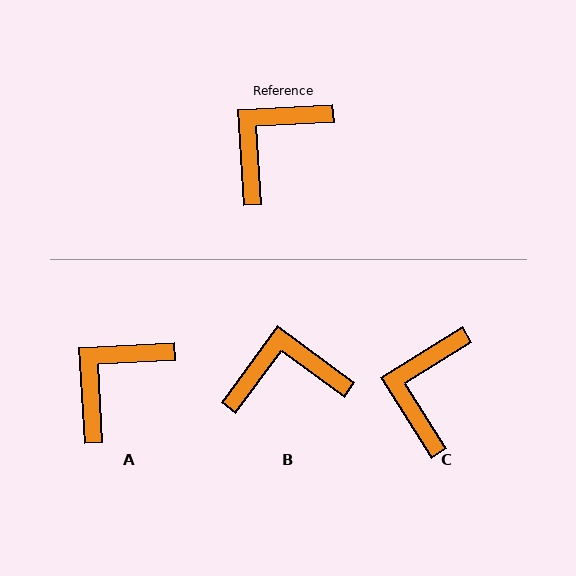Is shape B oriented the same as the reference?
No, it is off by about 40 degrees.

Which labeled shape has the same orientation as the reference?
A.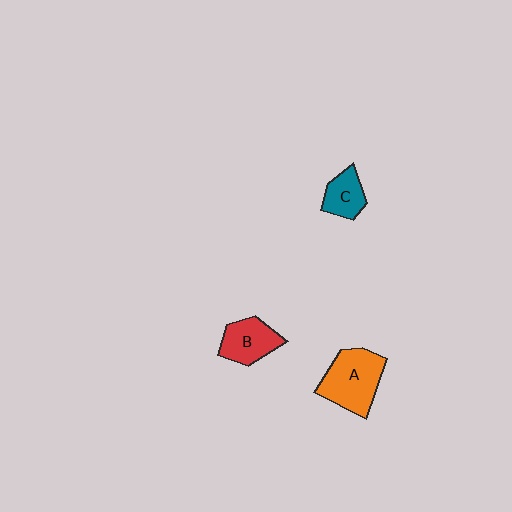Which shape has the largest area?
Shape A (orange).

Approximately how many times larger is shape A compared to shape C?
Approximately 1.9 times.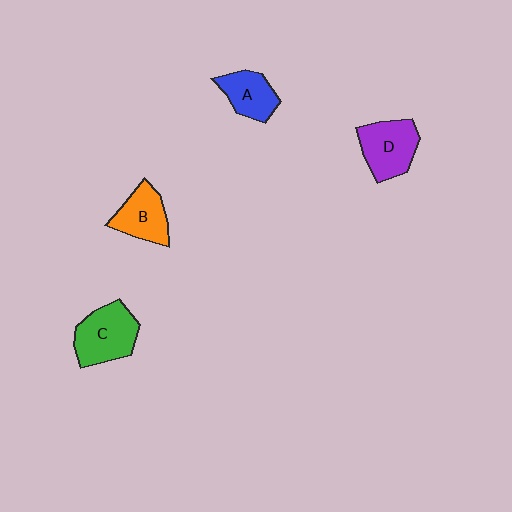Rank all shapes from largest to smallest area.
From largest to smallest: C (green), D (purple), B (orange), A (blue).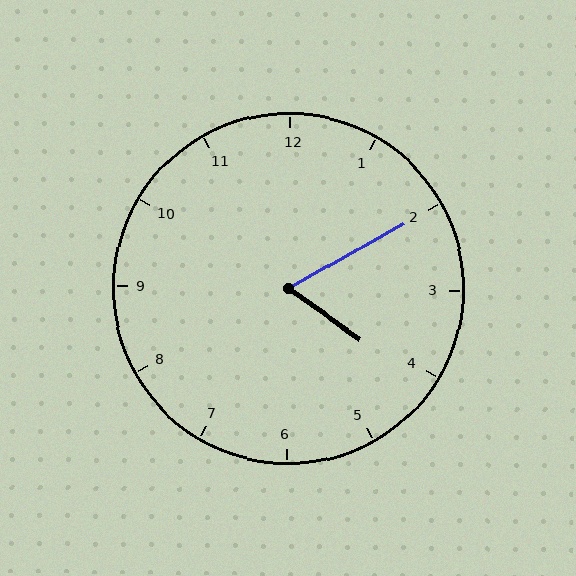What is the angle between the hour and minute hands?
Approximately 65 degrees.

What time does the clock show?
4:10.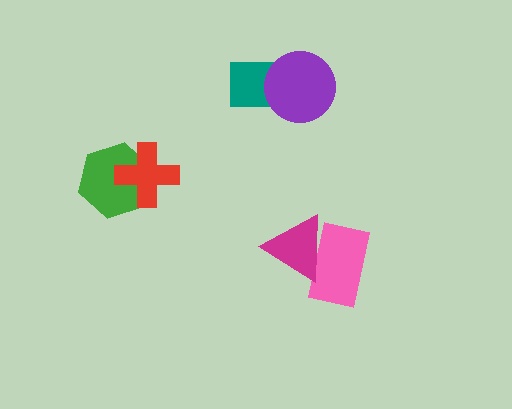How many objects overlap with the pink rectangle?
1 object overlaps with the pink rectangle.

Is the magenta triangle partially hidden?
No, no other shape covers it.